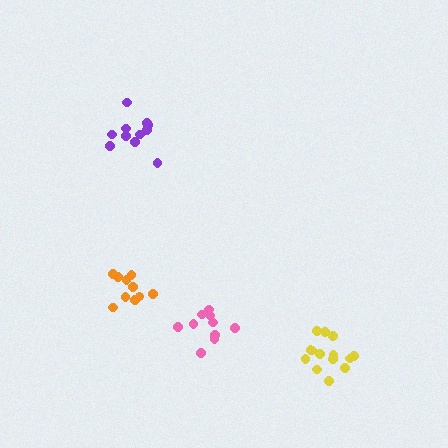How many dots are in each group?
Group 1: 10 dots, Group 2: 14 dots, Group 3: 11 dots, Group 4: 10 dots (45 total).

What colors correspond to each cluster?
The clusters are colored: pink, yellow, purple, orange.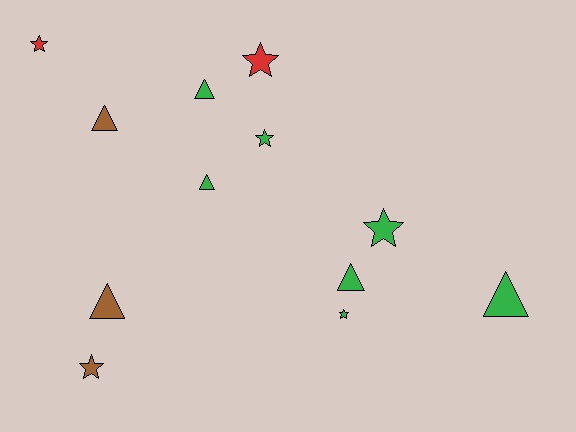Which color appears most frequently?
Green, with 7 objects.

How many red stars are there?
There are 2 red stars.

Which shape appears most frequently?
Star, with 6 objects.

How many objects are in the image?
There are 12 objects.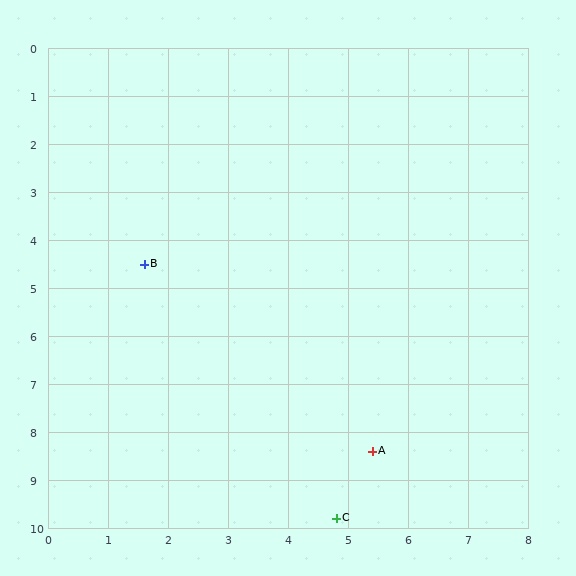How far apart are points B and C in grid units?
Points B and C are about 6.2 grid units apart.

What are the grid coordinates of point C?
Point C is at approximately (4.8, 9.8).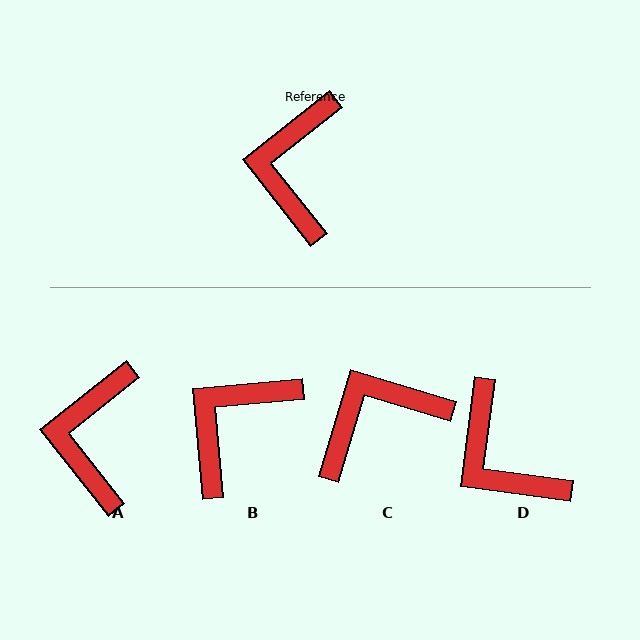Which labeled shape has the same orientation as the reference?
A.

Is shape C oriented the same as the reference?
No, it is off by about 55 degrees.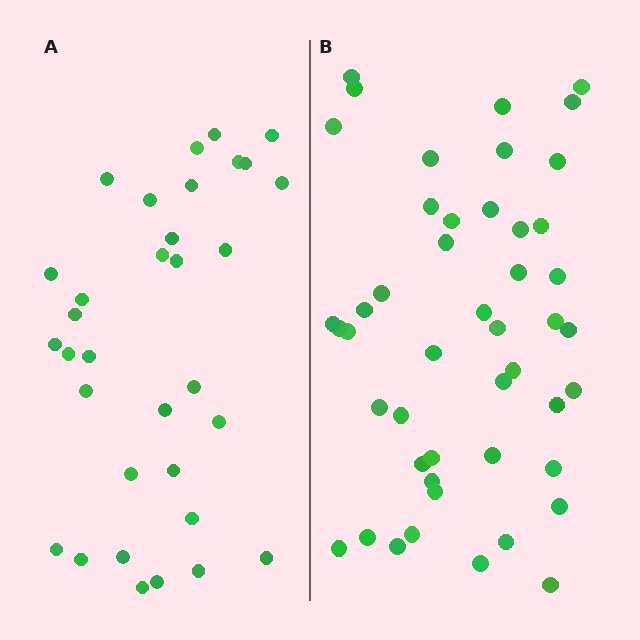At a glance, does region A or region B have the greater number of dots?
Region B (the right region) has more dots.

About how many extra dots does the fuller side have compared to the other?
Region B has approximately 15 more dots than region A.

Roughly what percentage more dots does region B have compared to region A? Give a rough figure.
About 40% more.